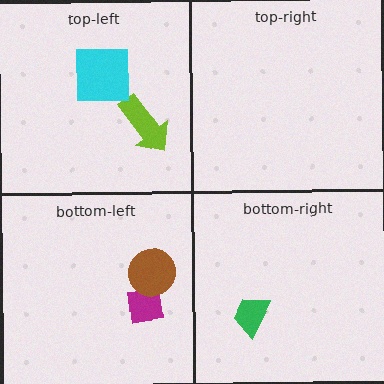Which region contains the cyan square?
The top-left region.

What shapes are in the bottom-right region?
The green trapezoid.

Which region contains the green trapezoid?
The bottom-right region.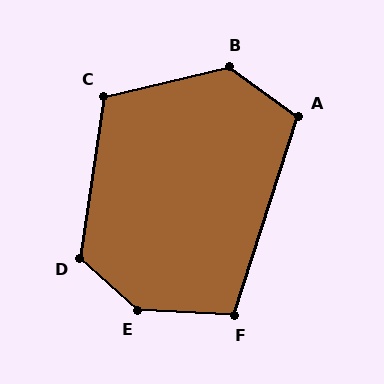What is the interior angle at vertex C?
Approximately 111 degrees (obtuse).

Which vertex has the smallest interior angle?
F, at approximately 105 degrees.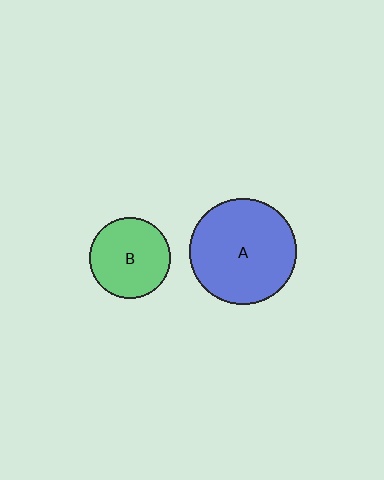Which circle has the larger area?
Circle A (blue).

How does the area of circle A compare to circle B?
Approximately 1.7 times.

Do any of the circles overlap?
No, none of the circles overlap.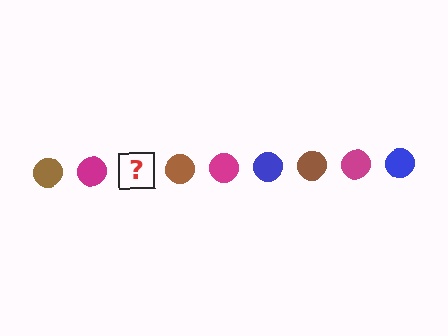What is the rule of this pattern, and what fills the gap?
The rule is that the pattern cycles through brown, magenta, blue circles. The gap should be filled with a blue circle.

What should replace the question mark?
The question mark should be replaced with a blue circle.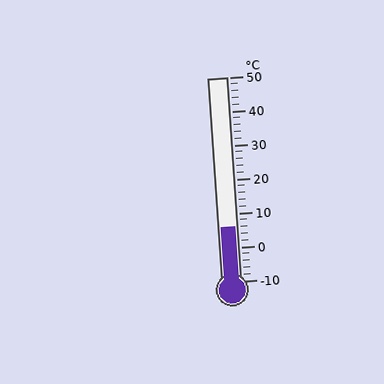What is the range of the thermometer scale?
The thermometer scale ranges from -10°C to 50°C.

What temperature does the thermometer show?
The thermometer shows approximately 6°C.